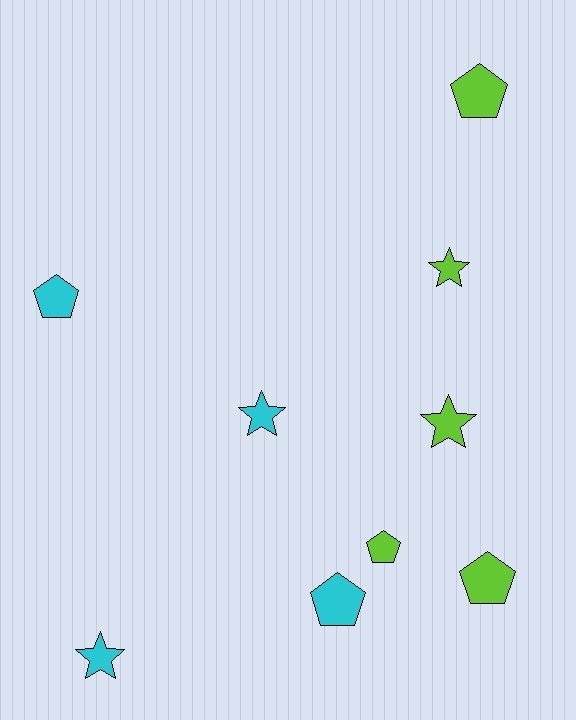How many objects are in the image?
There are 9 objects.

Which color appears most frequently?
Lime, with 5 objects.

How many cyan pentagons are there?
There are 2 cyan pentagons.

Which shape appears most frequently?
Pentagon, with 5 objects.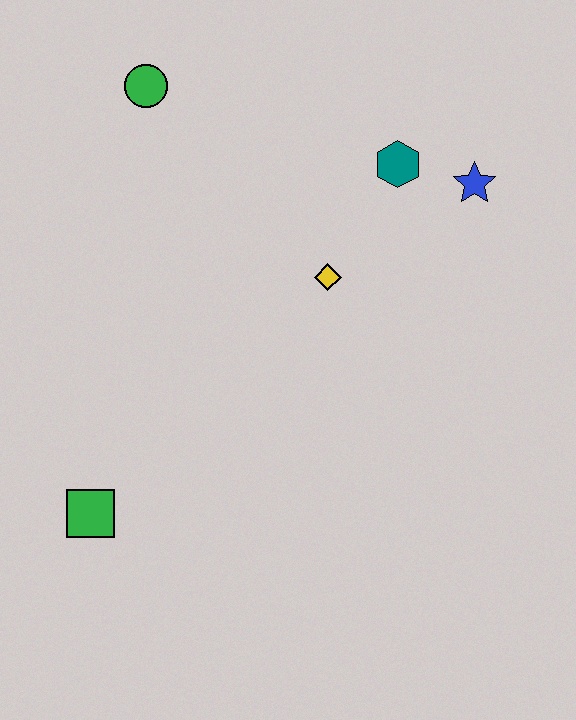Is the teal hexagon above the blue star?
Yes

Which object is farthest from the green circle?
The green square is farthest from the green circle.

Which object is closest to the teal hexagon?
The blue star is closest to the teal hexagon.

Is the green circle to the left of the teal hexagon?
Yes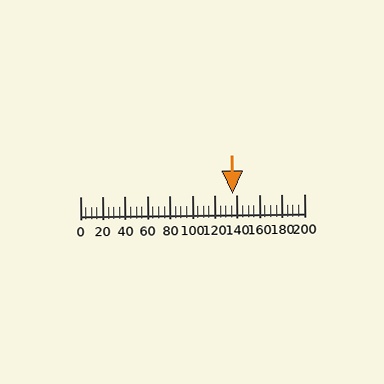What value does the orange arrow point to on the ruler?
The orange arrow points to approximately 136.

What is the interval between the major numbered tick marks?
The major tick marks are spaced 20 units apart.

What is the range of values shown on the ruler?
The ruler shows values from 0 to 200.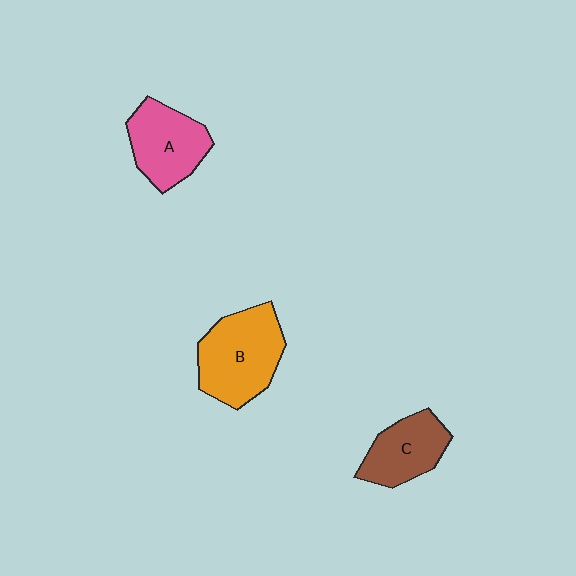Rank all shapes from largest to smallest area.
From largest to smallest: B (orange), A (pink), C (brown).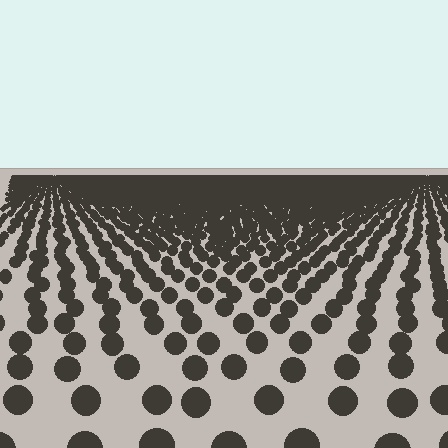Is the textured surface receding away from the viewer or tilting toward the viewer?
The surface is receding away from the viewer. Texture elements get smaller and denser toward the top.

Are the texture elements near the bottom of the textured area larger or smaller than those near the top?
Larger. Near the bottom, elements are closer to the viewer and appear at a bigger on-screen size.